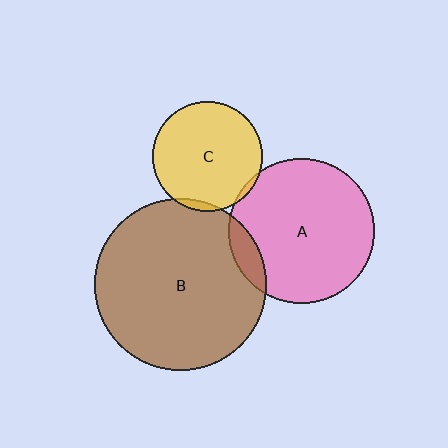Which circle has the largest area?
Circle B (brown).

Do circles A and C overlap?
Yes.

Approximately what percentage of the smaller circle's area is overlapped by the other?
Approximately 5%.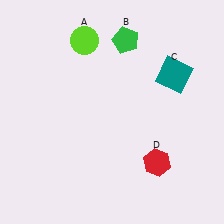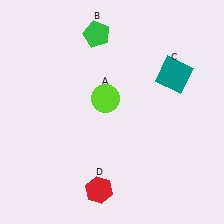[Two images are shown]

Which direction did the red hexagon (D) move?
The red hexagon (D) moved left.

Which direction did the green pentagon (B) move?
The green pentagon (B) moved left.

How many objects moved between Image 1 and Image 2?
3 objects moved between the two images.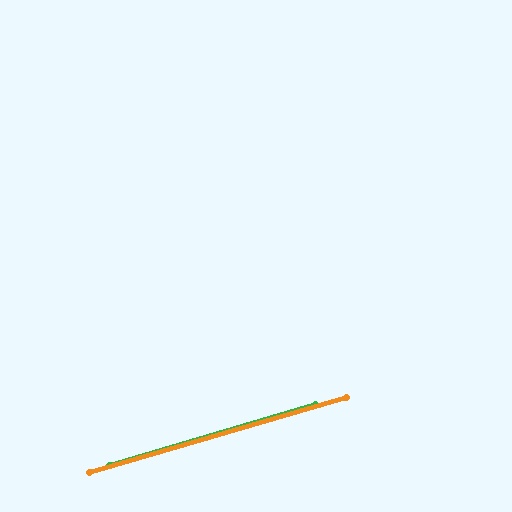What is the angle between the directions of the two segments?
Approximately 0 degrees.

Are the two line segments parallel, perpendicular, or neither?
Parallel — their directions differ by only 0.0°.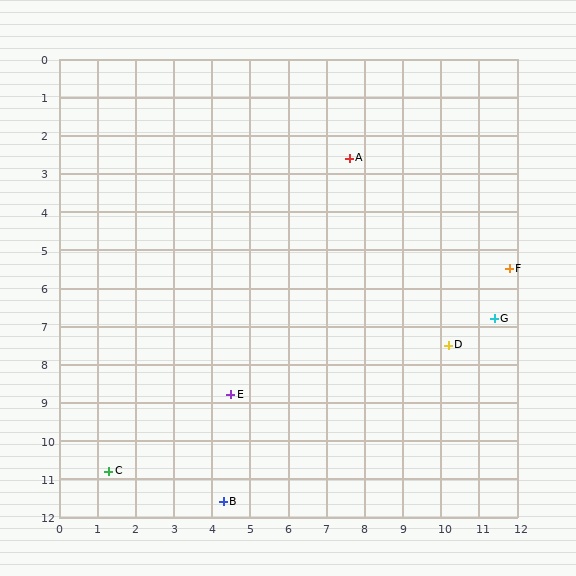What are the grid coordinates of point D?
Point D is at approximately (10.2, 7.5).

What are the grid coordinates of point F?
Point F is at approximately (11.8, 5.5).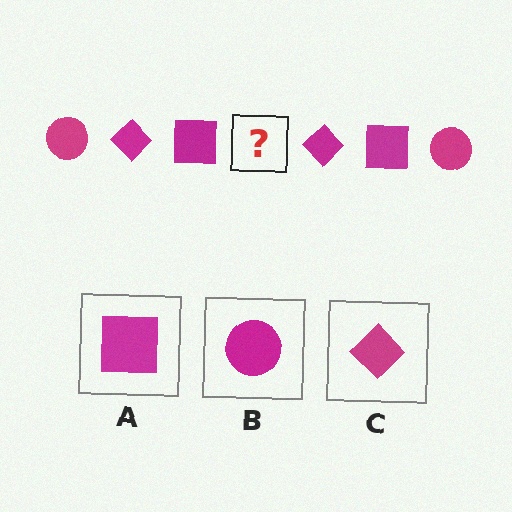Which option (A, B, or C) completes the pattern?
B.